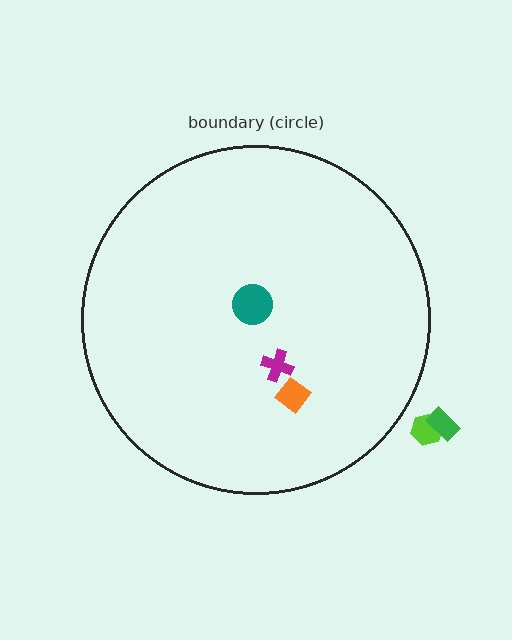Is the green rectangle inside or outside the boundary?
Outside.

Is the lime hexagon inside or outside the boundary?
Outside.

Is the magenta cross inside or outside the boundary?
Inside.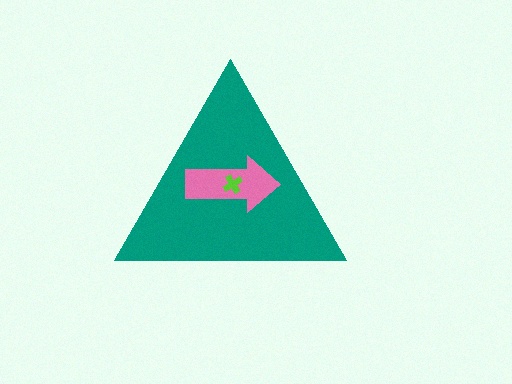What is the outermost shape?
The teal triangle.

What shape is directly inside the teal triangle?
The pink arrow.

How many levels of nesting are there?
3.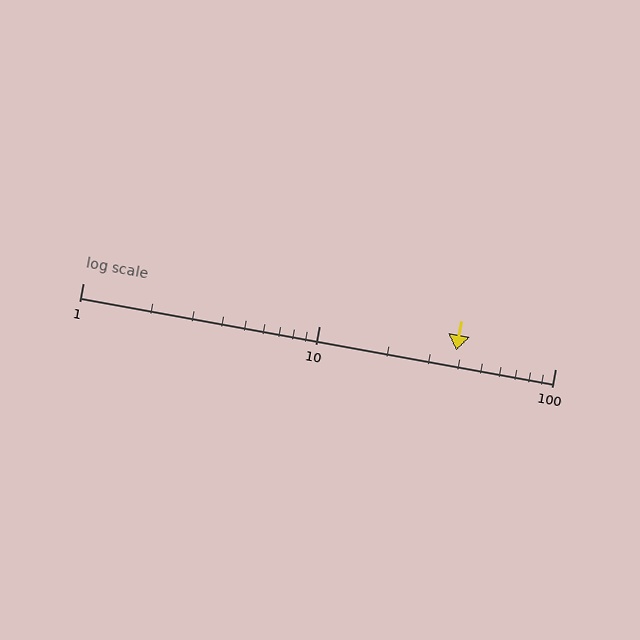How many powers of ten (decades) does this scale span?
The scale spans 2 decades, from 1 to 100.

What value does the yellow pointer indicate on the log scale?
The pointer indicates approximately 38.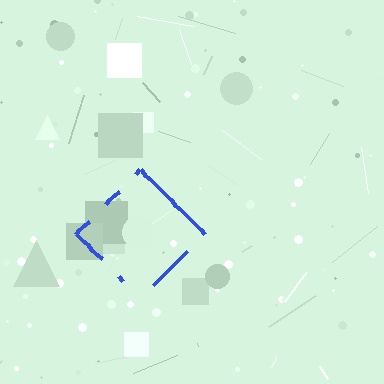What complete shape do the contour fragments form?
The contour fragments form a diamond.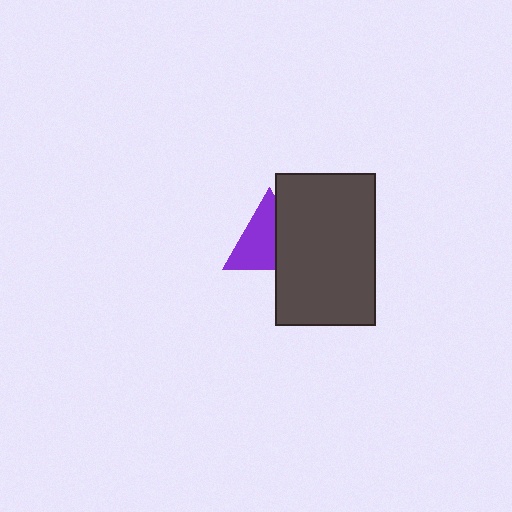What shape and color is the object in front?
The object in front is a dark gray rectangle.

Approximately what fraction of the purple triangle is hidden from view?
Roughly 38% of the purple triangle is hidden behind the dark gray rectangle.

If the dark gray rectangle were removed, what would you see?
You would see the complete purple triangle.